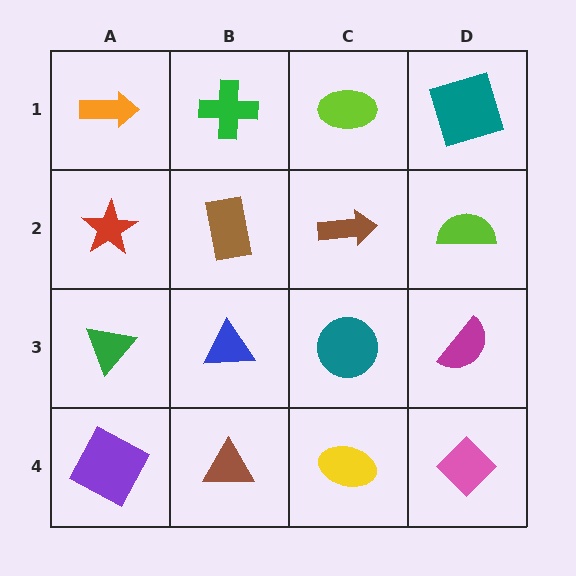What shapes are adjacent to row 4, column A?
A green triangle (row 3, column A), a brown triangle (row 4, column B).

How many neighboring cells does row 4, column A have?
2.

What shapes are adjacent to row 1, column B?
A brown rectangle (row 2, column B), an orange arrow (row 1, column A), a lime ellipse (row 1, column C).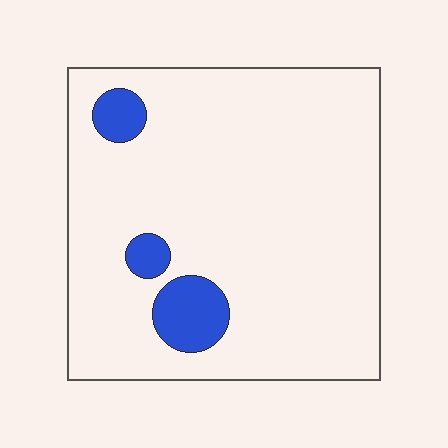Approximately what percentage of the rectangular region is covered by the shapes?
Approximately 10%.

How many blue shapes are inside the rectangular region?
3.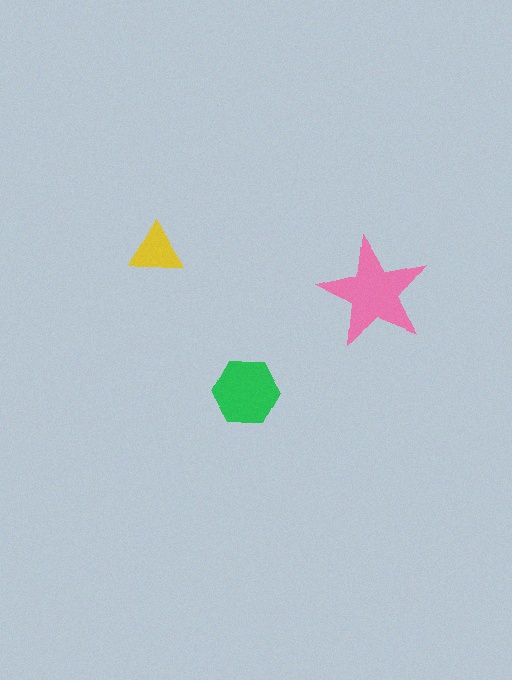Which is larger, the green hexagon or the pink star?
The pink star.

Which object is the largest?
The pink star.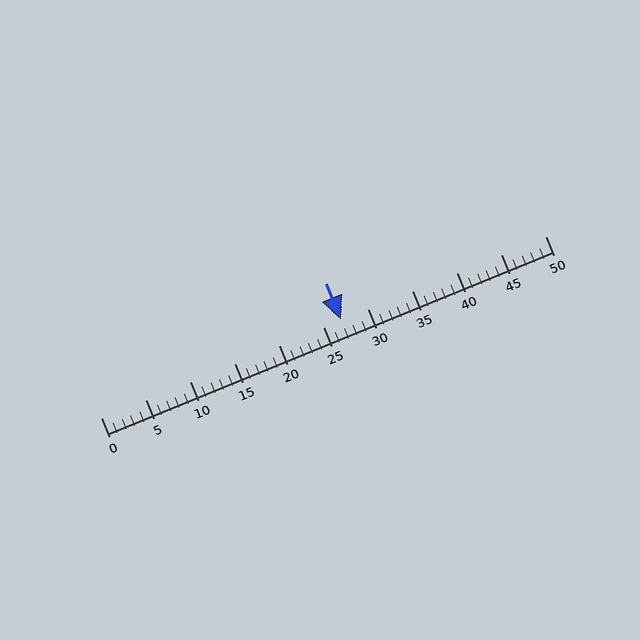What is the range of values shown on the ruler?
The ruler shows values from 0 to 50.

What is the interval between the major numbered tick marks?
The major tick marks are spaced 5 units apart.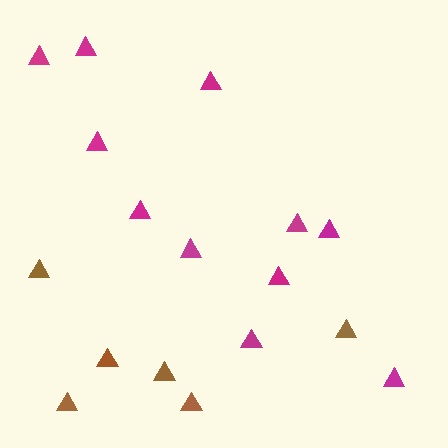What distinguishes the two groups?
There are 2 groups: one group of brown triangles (6) and one group of magenta triangles (11).